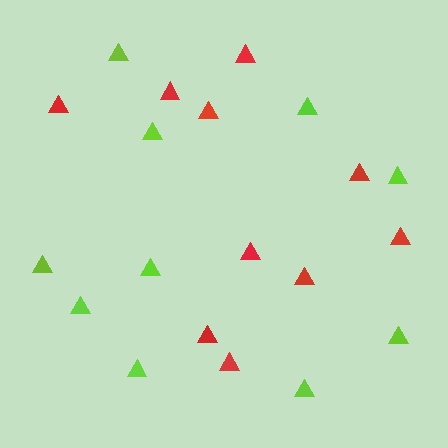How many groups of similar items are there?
There are 2 groups: one group of lime triangles (10) and one group of red triangles (10).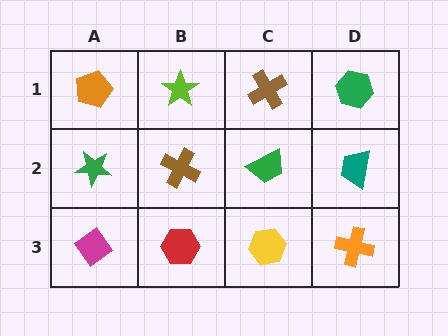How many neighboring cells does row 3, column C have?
3.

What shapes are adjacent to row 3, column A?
A green star (row 2, column A), a red hexagon (row 3, column B).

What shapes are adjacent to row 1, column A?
A green star (row 2, column A), a lime star (row 1, column B).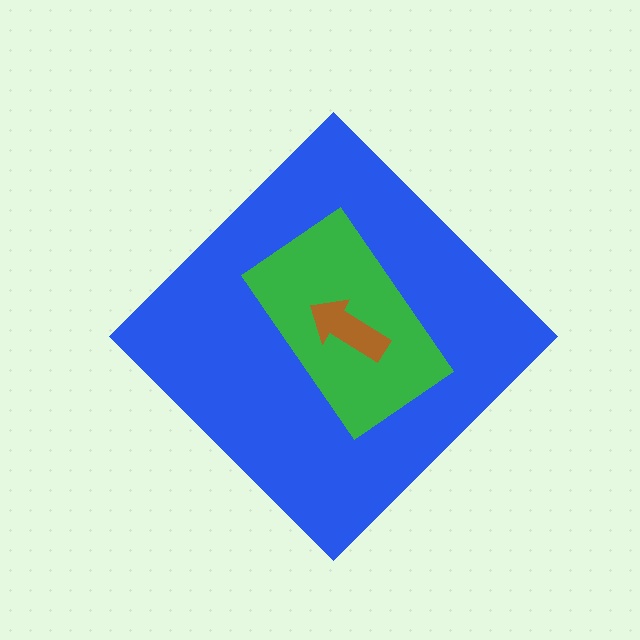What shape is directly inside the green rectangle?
The brown arrow.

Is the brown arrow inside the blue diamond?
Yes.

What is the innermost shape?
The brown arrow.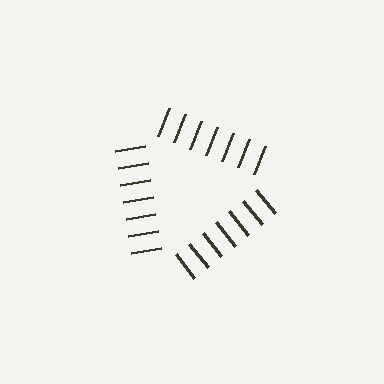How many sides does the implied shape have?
3 sides — the line-ends trace a triangle.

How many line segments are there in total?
21 — 7 along each of the 3 edges.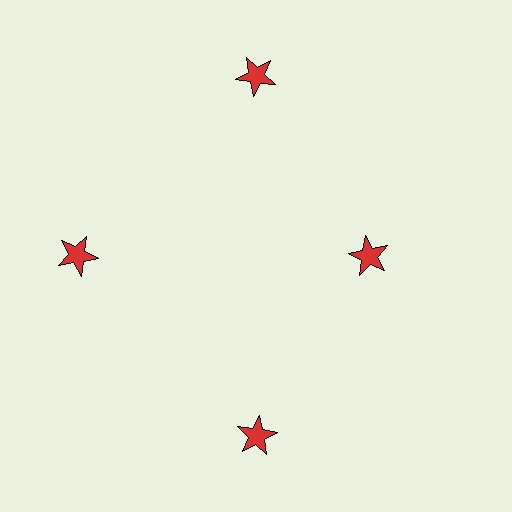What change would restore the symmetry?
The symmetry would be restored by moving it outward, back onto the ring so that all 4 stars sit at equal angles and equal distance from the center.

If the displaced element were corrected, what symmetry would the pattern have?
It would have 4-fold rotational symmetry — the pattern would map onto itself every 90 degrees.